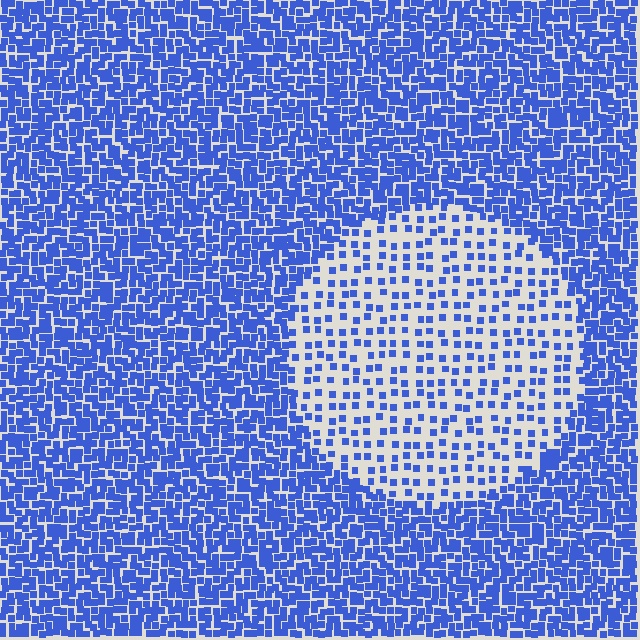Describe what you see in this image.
The image contains small blue elements arranged at two different densities. A circle-shaped region is visible where the elements are less densely packed than the surrounding area.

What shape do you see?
I see a circle.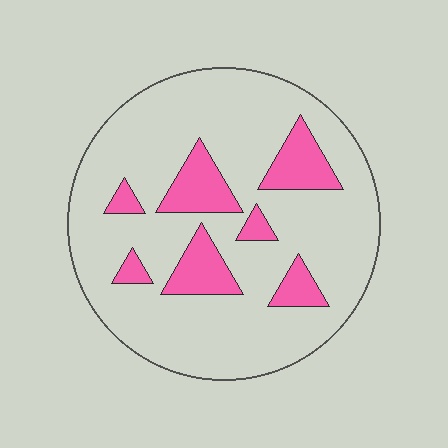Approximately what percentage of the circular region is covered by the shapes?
Approximately 20%.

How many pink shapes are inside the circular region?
7.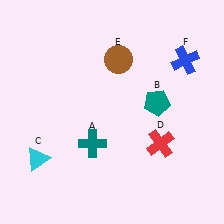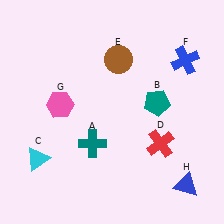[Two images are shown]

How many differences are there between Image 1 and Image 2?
There are 2 differences between the two images.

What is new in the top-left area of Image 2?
A pink hexagon (G) was added in the top-left area of Image 2.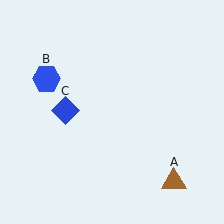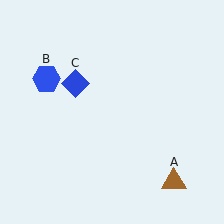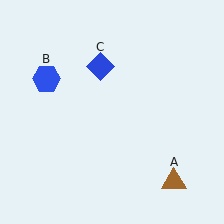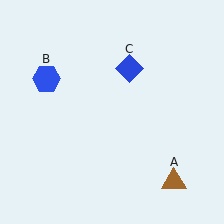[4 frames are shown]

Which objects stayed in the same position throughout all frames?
Brown triangle (object A) and blue hexagon (object B) remained stationary.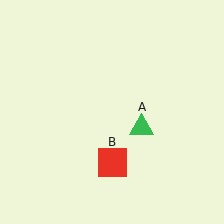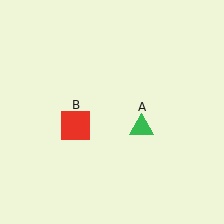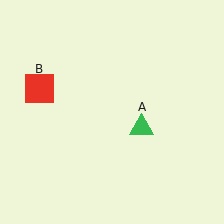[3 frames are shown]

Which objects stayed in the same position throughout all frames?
Green triangle (object A) remained stationary.